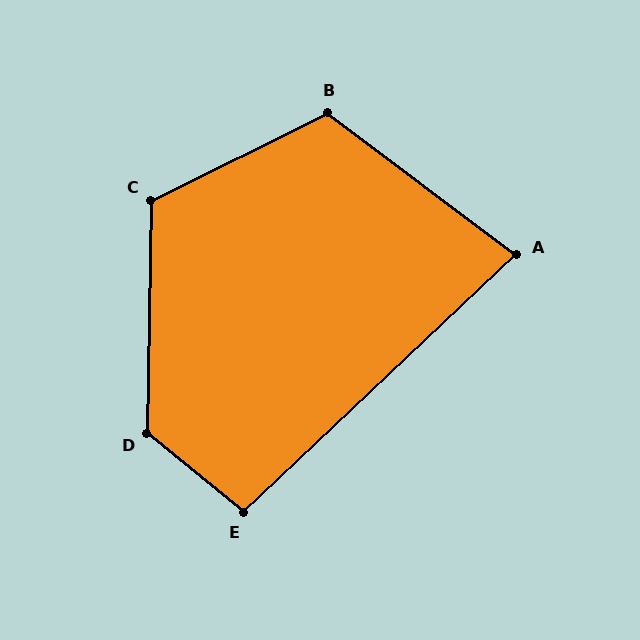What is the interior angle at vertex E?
Approximately 97 degrees (obtuse).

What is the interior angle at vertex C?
Approximately 117 degrees (obtuse).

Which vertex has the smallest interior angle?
A, at approximately 80 degrees.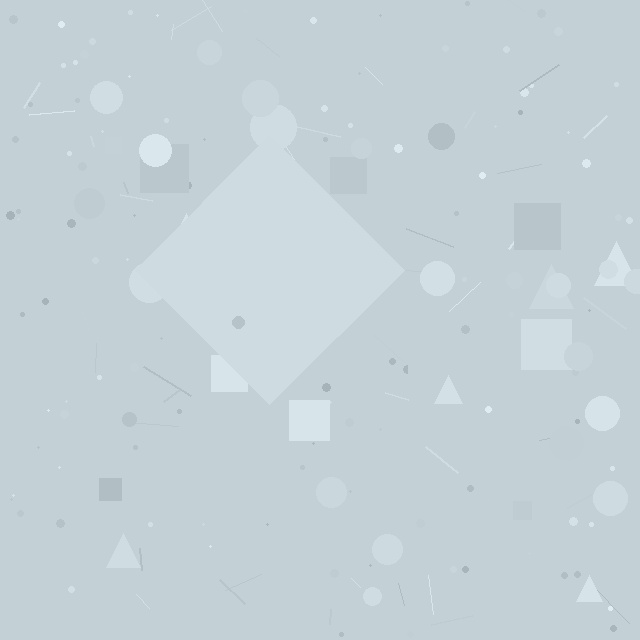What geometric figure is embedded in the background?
A diamond is embedded in the background.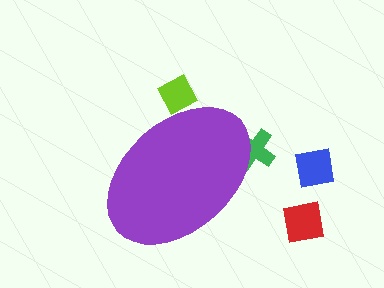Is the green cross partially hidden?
Yes, the green cross is partially hidden behind the purple ellipse.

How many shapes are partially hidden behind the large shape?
2 shapes are partially hidden.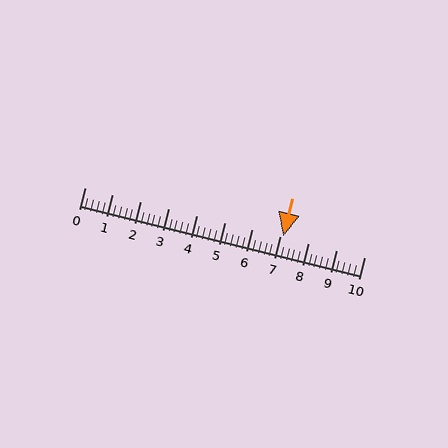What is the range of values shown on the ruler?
The ruler shows values from 0 to 10.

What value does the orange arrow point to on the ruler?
The orange arrow points to approximately 7.1.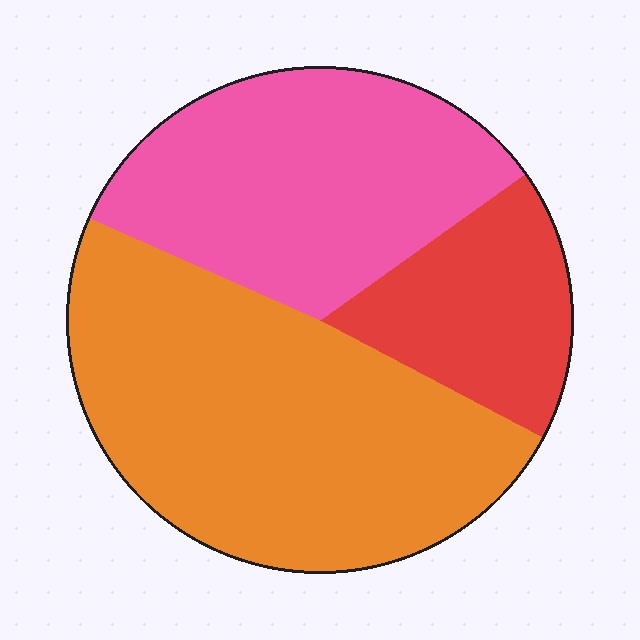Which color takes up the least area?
Red, at roughly 20%.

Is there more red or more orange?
Orange.